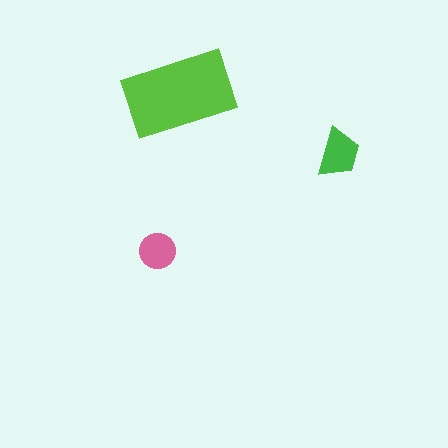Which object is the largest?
The lime rectangle.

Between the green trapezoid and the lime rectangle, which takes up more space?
The lime rectangle.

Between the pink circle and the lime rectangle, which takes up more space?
The lime rectangle.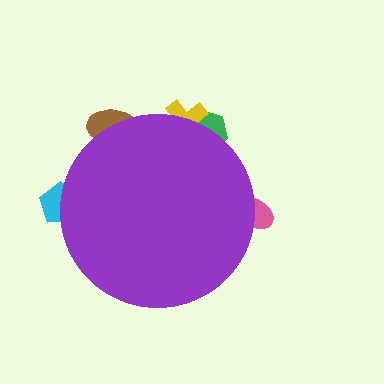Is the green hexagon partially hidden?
Yes, the green hexagon is partially hidden behind the purple circle.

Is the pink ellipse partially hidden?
Yes, the pink ellipse is partially hidden behind the purple circle.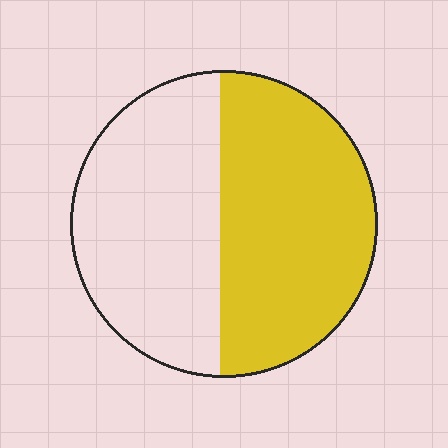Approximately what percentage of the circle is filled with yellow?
Approximately 50%.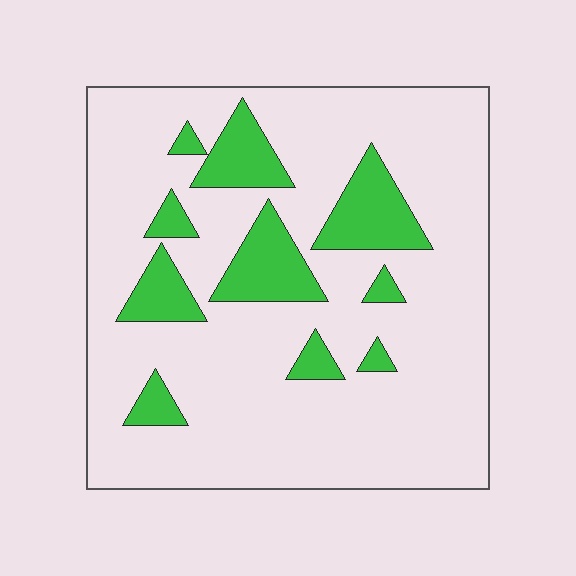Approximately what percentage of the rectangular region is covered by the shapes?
Approximately 20%.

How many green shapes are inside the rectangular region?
10.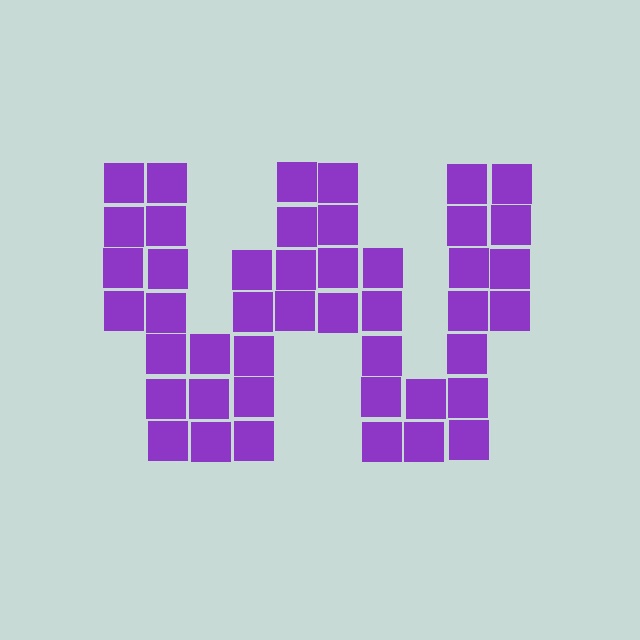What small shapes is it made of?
It is made of small squares.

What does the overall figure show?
The overall figure shows the letter W.